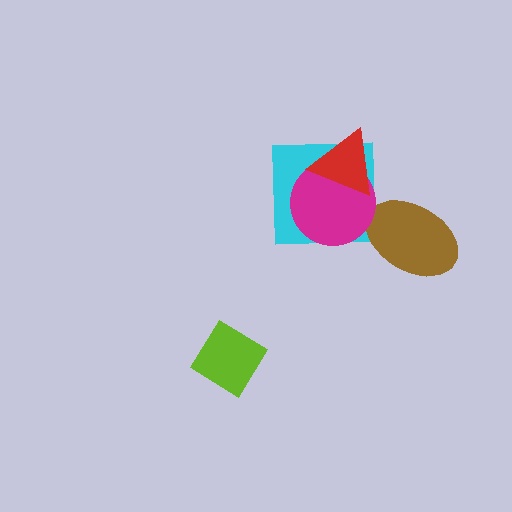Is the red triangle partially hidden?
No, no other shape covers it.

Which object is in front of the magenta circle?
The red triangle is in front of the magenta circle.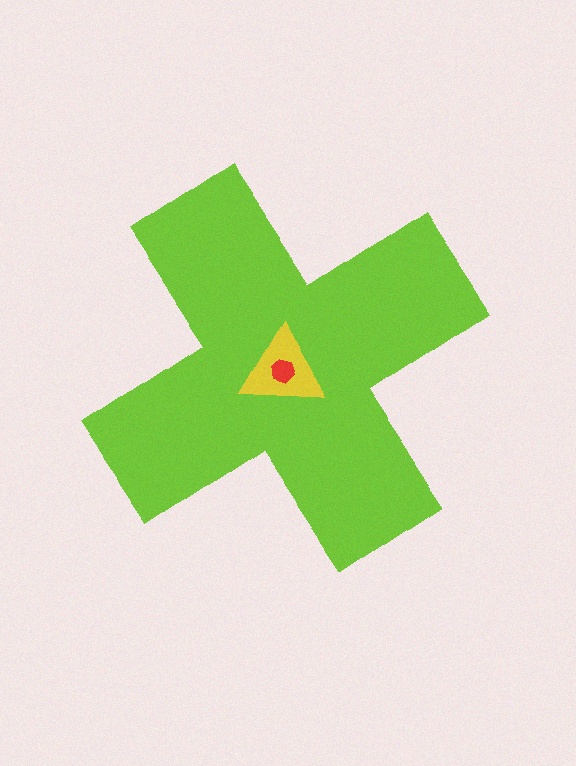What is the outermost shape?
The lime cross.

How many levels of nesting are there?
3.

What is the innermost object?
The red hexagon.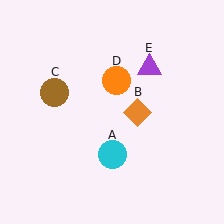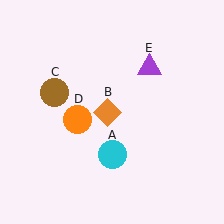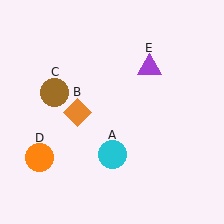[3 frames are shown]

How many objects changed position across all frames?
2 objects changed position: orange diamond (object B), orange circle (object D).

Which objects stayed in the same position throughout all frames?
Cyan circle (object A) and brown circle (object C) and purple triangle (object E) remained stationary.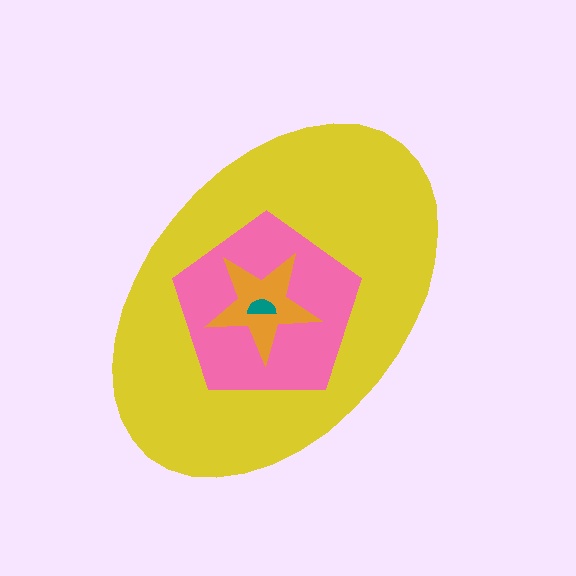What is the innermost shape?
The teal semicircle.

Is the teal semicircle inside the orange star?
Yes.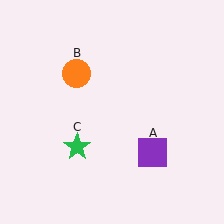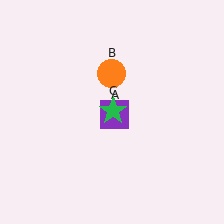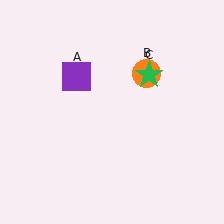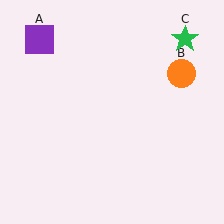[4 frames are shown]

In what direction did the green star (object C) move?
The green star (object C) moved up and to the right.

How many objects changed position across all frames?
3 objects changed position: purple square (object A), orange circle (object B), green star (object C).